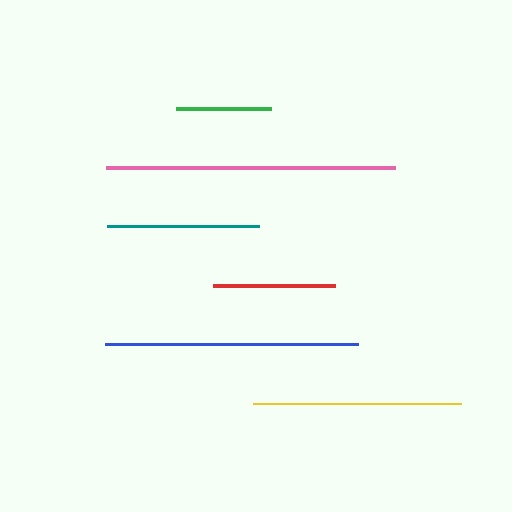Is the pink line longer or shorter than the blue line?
The pink line is longer than the blue line.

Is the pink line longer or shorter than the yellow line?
The pink line is longer than the yellow line.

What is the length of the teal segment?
The teal segment is approximately 152 pixels long.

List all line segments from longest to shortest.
From longest to shortest: pink, blue, yellow, teal, red, green.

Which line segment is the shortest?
The green line is the shortest at approximately 95 pixels.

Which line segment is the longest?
The pink line is the longest at approximately 289 pixels.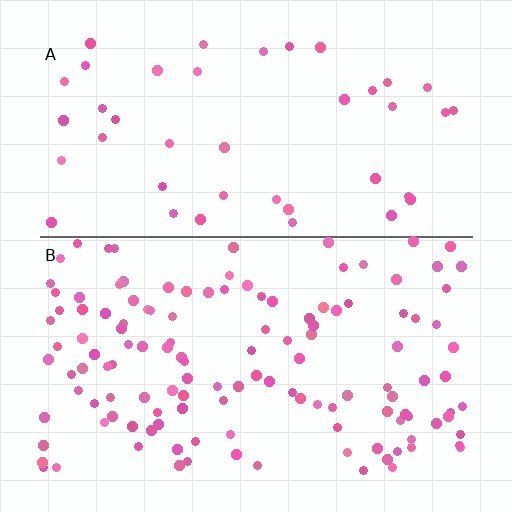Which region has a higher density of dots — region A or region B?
B (the bottom).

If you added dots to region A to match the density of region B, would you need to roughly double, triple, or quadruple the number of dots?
Approximately triple.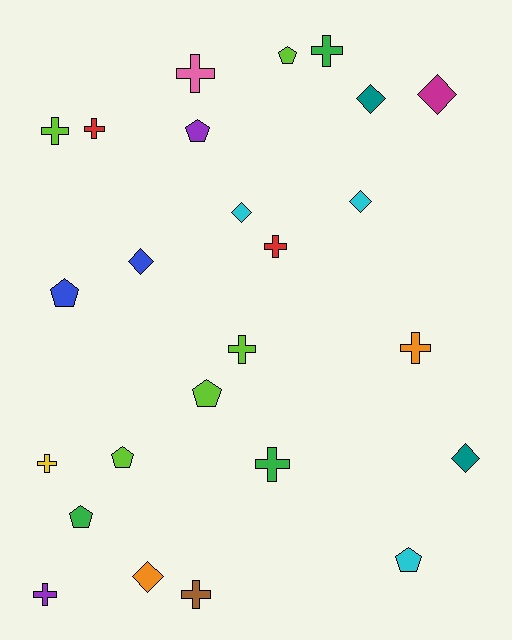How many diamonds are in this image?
There are 7 diamonds.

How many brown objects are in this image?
There is 1 brown object.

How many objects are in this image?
There are 25 objects.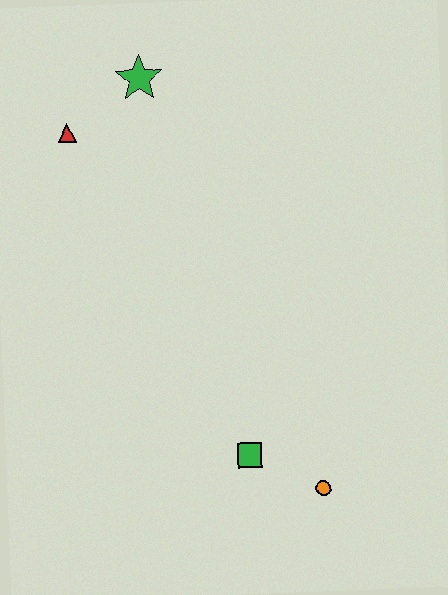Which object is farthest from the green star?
The orange circle is farthest from the green star.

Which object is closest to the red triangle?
The green star is closest to the red triangle.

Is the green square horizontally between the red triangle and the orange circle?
Yes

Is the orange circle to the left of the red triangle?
No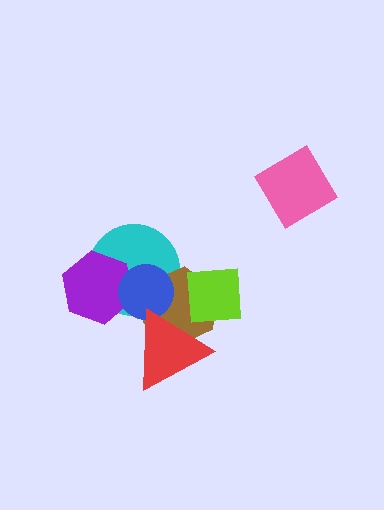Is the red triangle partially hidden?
No, no other shape covers it.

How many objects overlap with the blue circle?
4 objects overlap with the blue circle.